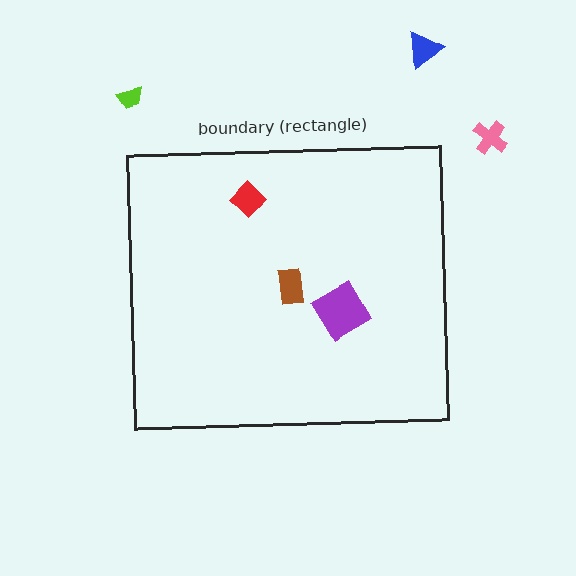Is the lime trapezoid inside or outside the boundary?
Outside.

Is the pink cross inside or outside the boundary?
Outside.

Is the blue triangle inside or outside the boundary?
Outside.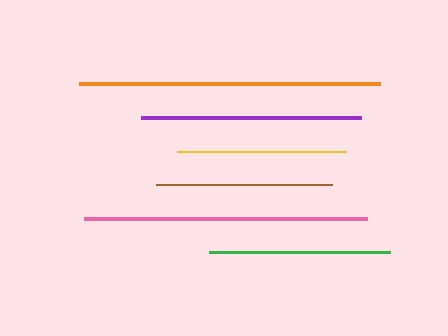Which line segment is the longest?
The orange line is the longest at approximately 302 pixels.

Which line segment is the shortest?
The yellow line is the shortest at approximately 169 pixels.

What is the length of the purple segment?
The purple segment is approximately 221 pixels long.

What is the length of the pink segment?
The pink segment is approximately 282 pixels long.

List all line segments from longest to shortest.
From longest to shortest: orange, pink, purple, green, brown, yellow.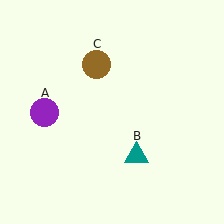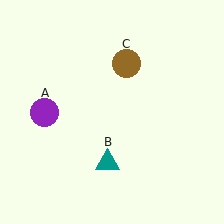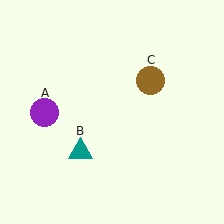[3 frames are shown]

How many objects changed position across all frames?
2 objects changed position: teal triangle (object B), brown circle (object C).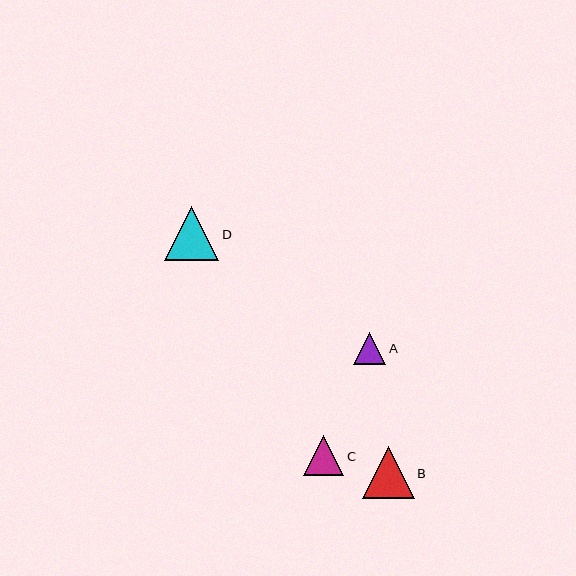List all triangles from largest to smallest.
From largest to smallest: D, B, C, A.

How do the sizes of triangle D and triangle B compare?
Triangle D and triangle B are approximately the same size.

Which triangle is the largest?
Triangle D is the largest with a size of approximately 54 pixels.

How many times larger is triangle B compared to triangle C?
Triangle B is approximately 1.3 times the size of triangle C.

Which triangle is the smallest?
Triangle A is the smallest with a size of approximately 32 pixels.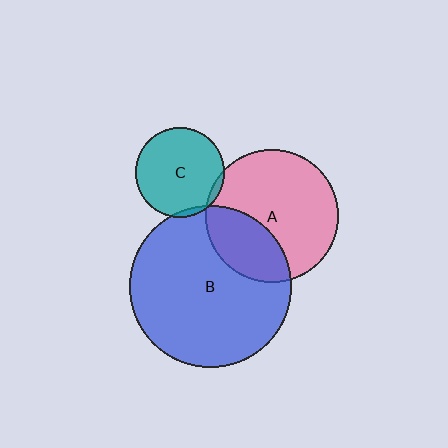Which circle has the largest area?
Circle B (blue).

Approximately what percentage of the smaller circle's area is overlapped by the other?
Approximately 5%.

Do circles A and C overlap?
Yes.